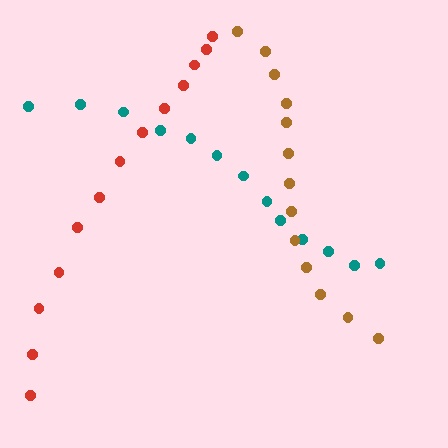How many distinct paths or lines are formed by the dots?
There are 3 distinct paths.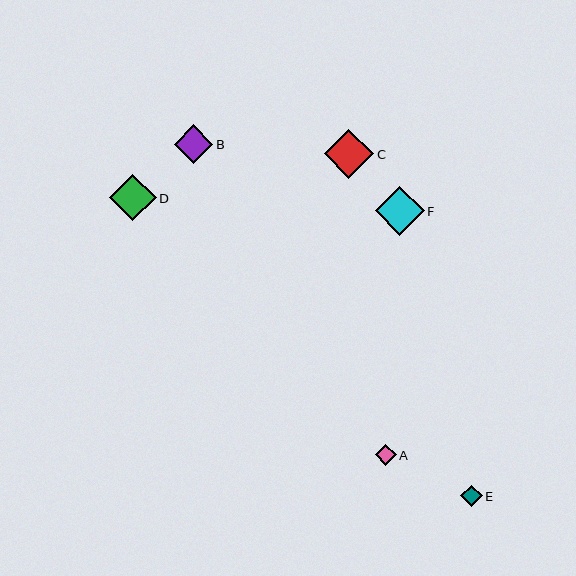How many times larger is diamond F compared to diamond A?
Diamond F is approximately 2.3 times the size of diamond A.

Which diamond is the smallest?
Diamond A is the smallest with a size of approximately 21 pixels.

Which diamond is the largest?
Diamond C is the largest with a size of approximately 49 pixels.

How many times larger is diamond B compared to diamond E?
Diamond B is approximately 1.8 times the size of diamond E.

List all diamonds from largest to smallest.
From largest to smallest: C, F, D, B, E, A.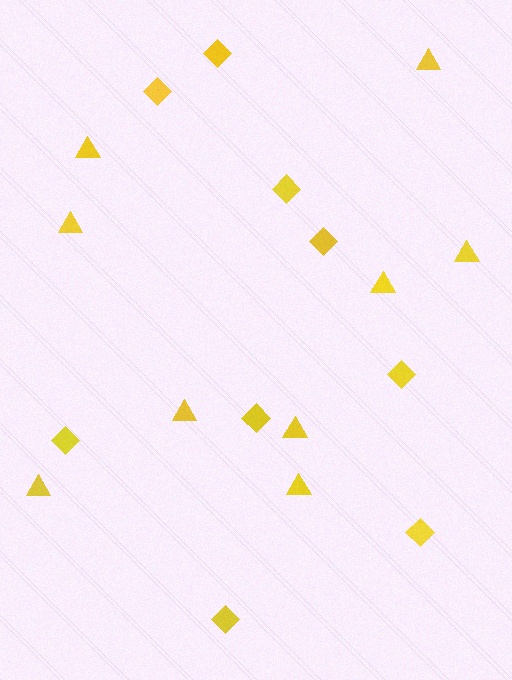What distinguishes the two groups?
There are 2 groups: one group of triangles (9) and one group of diamonds (9).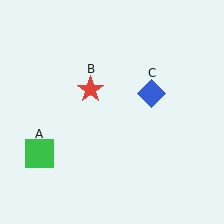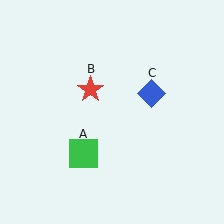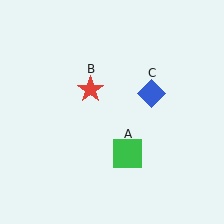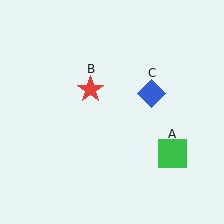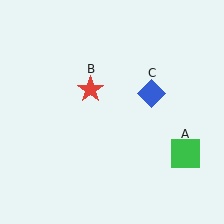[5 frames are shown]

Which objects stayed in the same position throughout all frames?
Red star (object B) and blue diamond (object C) remained stationary.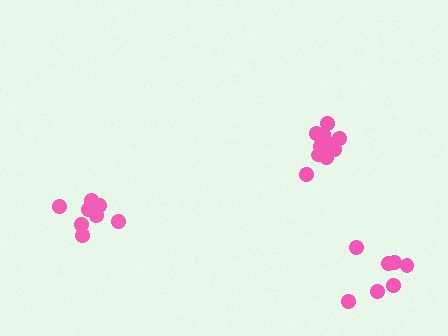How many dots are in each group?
Group 1: 12 dots, Group 2: 10 dots, Group 3: 7 dots (29 total).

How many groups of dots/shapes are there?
There are 3 groups.